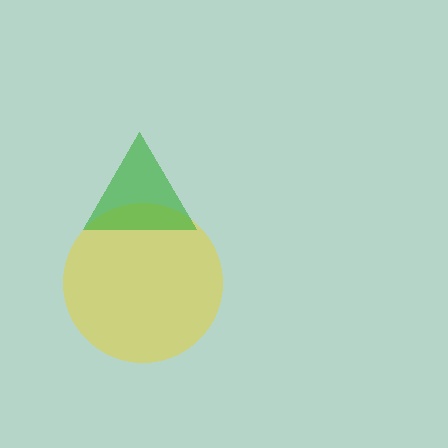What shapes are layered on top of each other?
The layered shapes are: a yellow circle, a green triangle.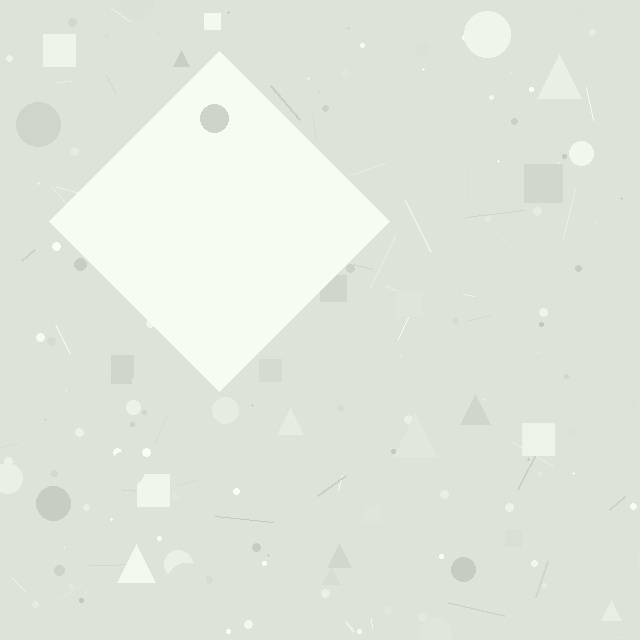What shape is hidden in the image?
A diamond is hidden in the image.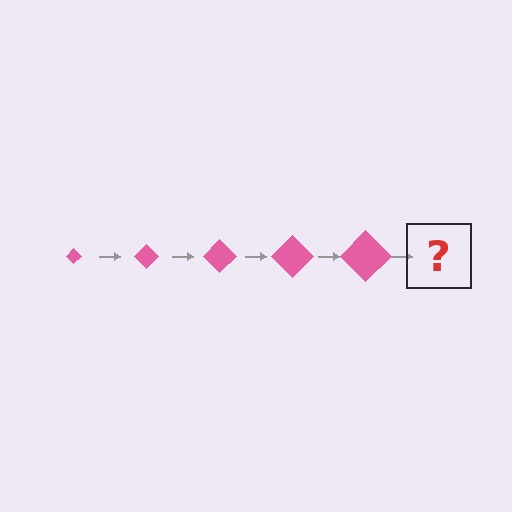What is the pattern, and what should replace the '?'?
The pattern is that the diamond gets progressively larger each step. The '?' should be a pink diamond, larger than the previous one.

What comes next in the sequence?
The next element should be a pink diamond, larger than the previous one.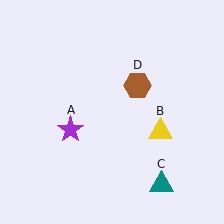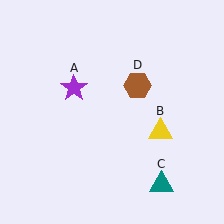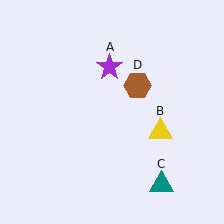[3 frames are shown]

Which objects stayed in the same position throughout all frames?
Yellow triangle (object B) and teal triangle (object C) and brown hexagon (object D) remained stationary.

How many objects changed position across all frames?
1 object changed position: purple star (object A).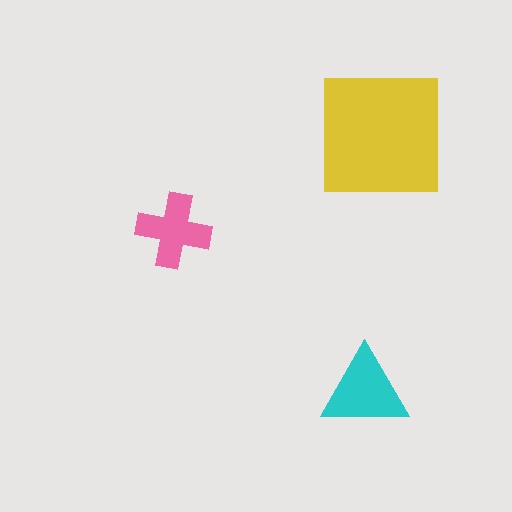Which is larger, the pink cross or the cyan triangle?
The cyan triangle.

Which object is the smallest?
The pink cross.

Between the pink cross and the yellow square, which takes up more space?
The yellow square.